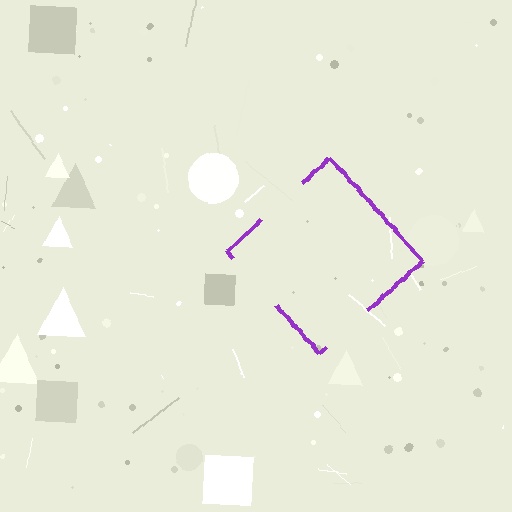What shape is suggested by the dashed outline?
The dashed outline suggests a diamond.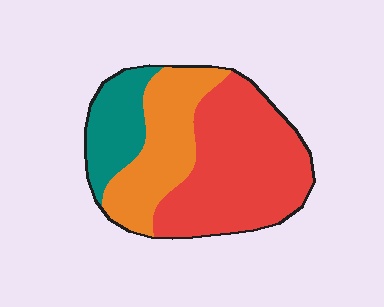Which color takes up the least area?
Teal, at roughly 20%.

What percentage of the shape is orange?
Orange covers roughly 30% of the shape.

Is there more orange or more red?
Red.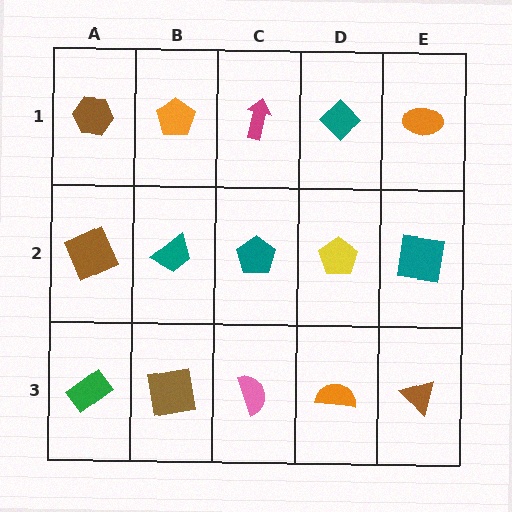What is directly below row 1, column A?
A brown square.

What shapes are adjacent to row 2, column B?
An orange pentagon (row 1, column B), a brown square (row 3, column B), a brown square (row 2, column A), a teal pentagon (row 2, column C).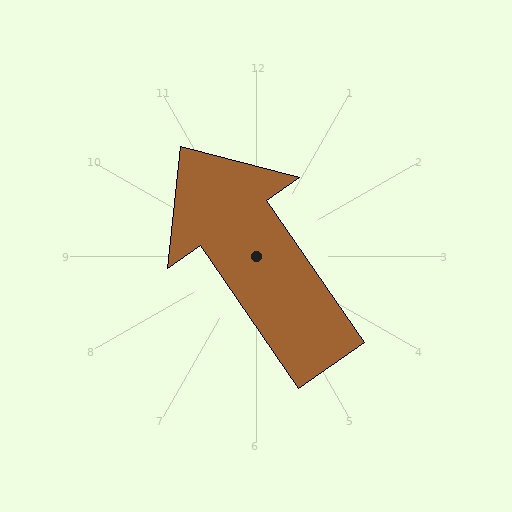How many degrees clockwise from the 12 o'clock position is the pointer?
Approximately 325 degrees.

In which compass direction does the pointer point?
Northwest.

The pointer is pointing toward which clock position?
Roughly 11 o'clock.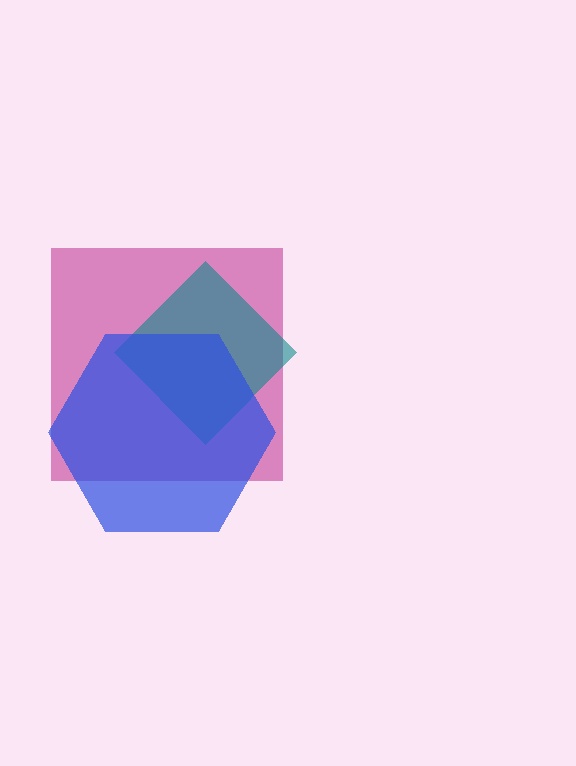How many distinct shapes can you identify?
There are 3 distinct shapes: a magenta square, a teal diamond, a blue hexagon.